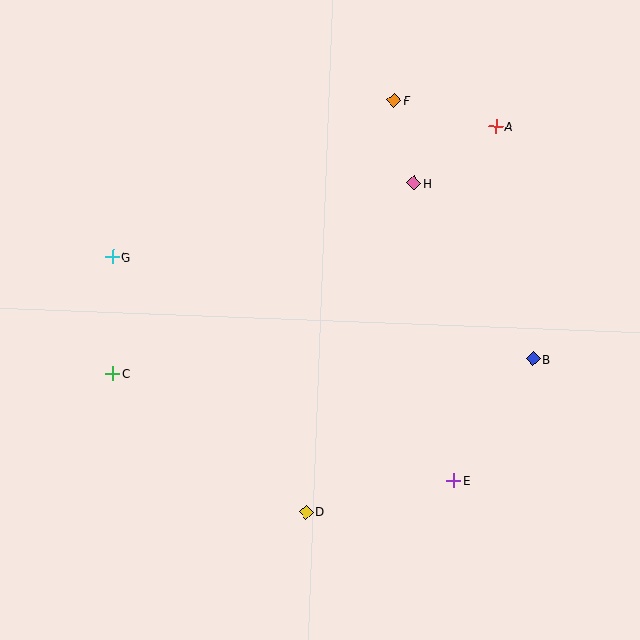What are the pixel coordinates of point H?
Point H is at (414, 183).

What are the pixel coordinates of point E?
Point E is at (454, 480).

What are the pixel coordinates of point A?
Point A is at (496, 126).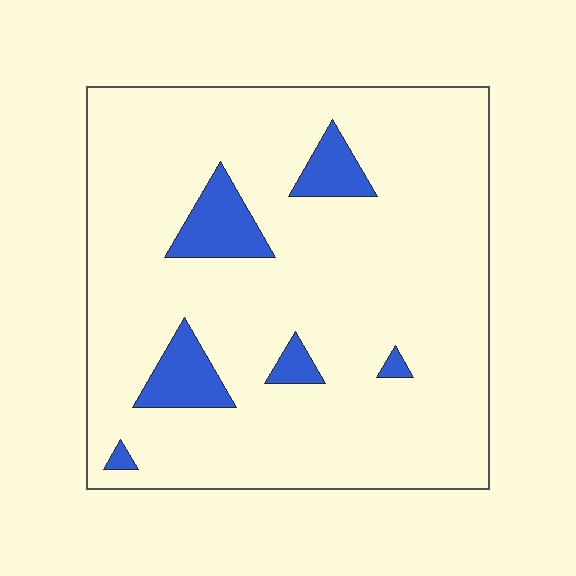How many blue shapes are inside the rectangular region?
6.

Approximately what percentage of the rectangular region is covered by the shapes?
Approximately 10%.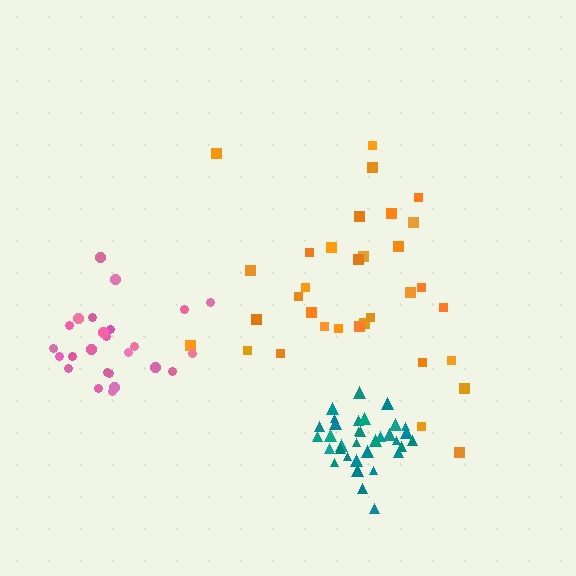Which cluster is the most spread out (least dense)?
Orange.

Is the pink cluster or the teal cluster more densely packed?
Teal.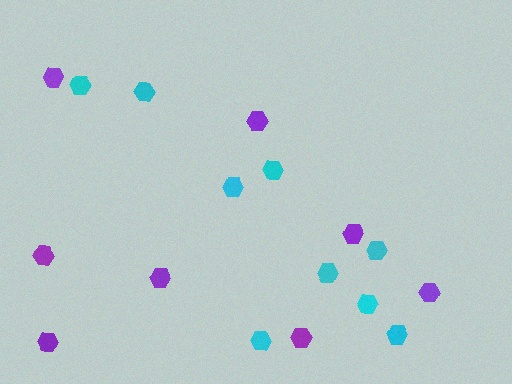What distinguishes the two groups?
There are 2 groups: one group of cyan hexagons (9) and one group of purple hexagons (8).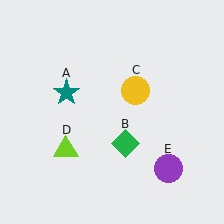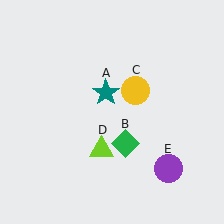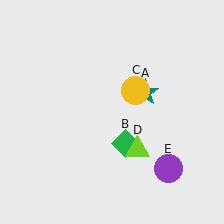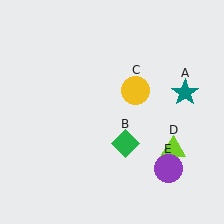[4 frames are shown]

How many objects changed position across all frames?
2 objects changed position: teal star (object A), lime triangle (object D).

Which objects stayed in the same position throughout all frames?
Green diamond (object B) and yellow circle (object C) and purple circle (object E) remained stationary.